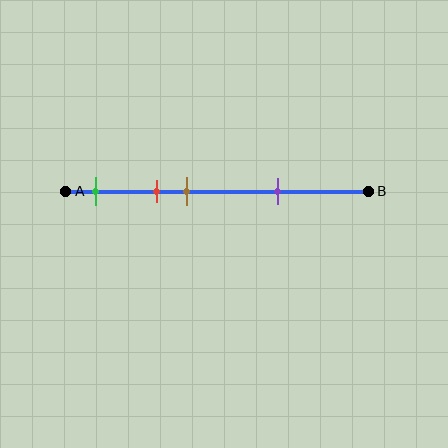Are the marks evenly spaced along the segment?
No, the marks are not evenly spaced.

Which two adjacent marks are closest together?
The red and brown marks are the closest adjacent pair.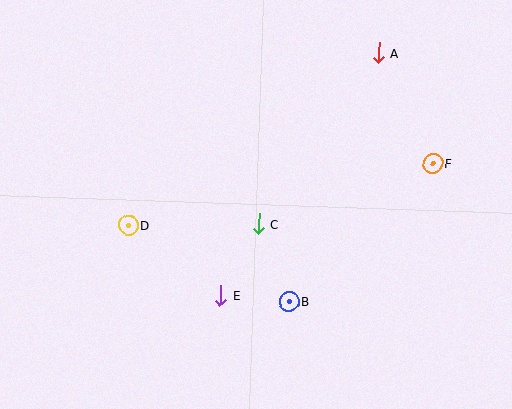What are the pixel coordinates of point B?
Point B is at (289, 302).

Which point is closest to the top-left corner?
Point D is closest to the top-left corner.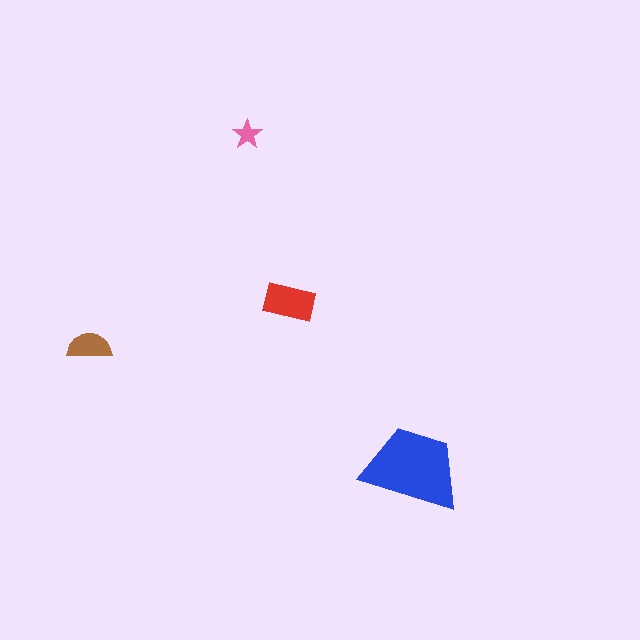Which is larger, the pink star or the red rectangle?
The red rectangle.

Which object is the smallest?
The pink star.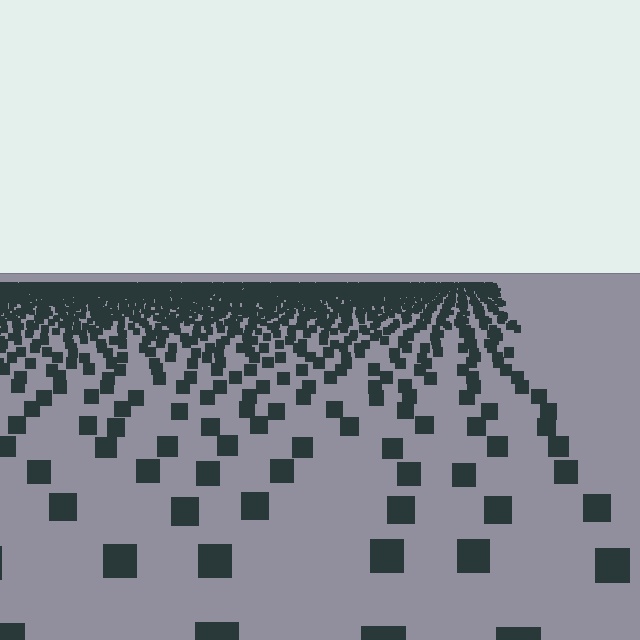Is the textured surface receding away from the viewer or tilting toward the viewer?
The surface is receding away from the viewer. Texture elements get smaller and denser toward the top.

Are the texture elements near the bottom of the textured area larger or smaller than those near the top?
Larger. Near the bottom, elements are closer to the viewer and appear at a bigger on-screen size.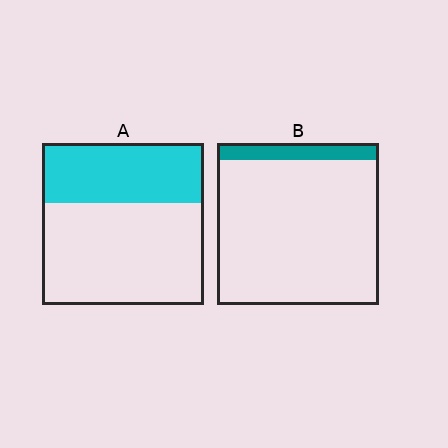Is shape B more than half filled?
No.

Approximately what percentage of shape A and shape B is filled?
A is approximately 35% and B is approximately 10%.